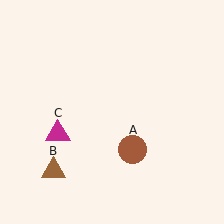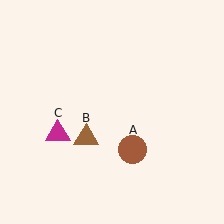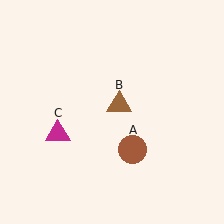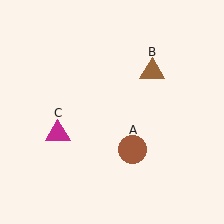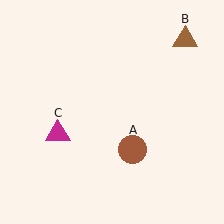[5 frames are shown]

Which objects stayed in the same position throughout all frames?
Brown circle (object A) and magenta triangle (object C) remained stationary.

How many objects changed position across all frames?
1 object changed position: brown triangle (object B).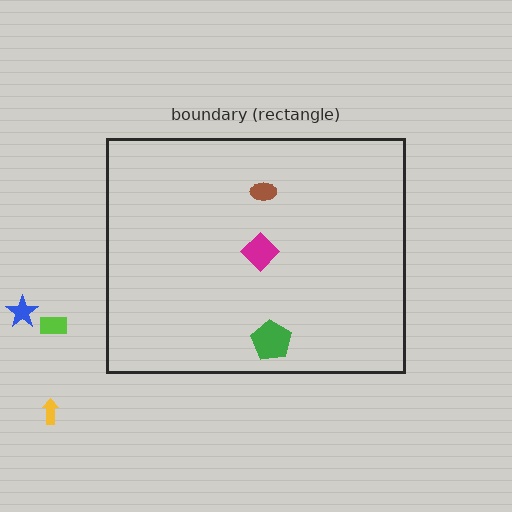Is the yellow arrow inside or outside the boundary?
Outside.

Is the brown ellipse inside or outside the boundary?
Inside.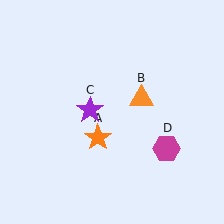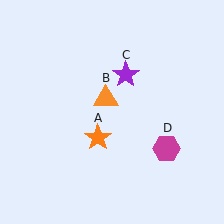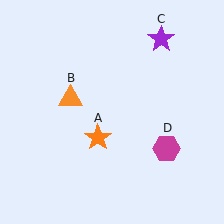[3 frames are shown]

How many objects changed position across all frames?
2 objects changed position: orange triangle (object B), purple star (object C).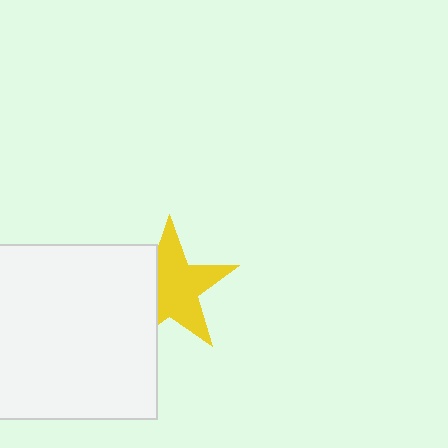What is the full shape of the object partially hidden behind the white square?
The partially hidden object is a yellow star.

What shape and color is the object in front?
The object in front is a white square.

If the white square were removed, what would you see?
You would see the complete yellow star.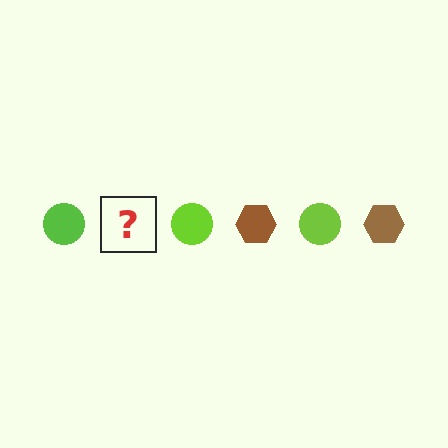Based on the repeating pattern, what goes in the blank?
The blank should be a brown hexagon.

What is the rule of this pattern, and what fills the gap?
The rule is that the pattern alternates between lime circle and brown hexagon. The gap should be filled with a brown hexagon.